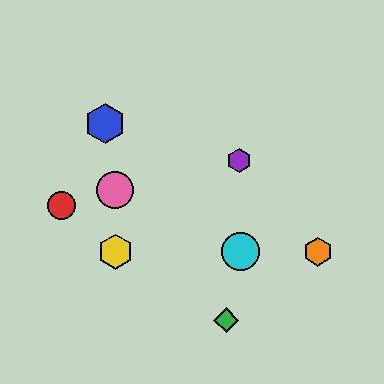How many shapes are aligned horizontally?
3 shapes (the yellow hexagon, the orange hexagon, the cyan circle) are aligned horizontally.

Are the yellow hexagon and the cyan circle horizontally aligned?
Yes, both are at y≈252.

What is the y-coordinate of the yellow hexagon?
The yellow hexagon is at y≈252.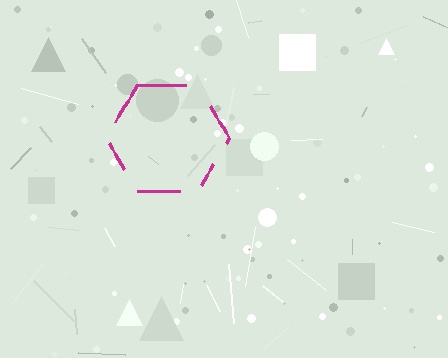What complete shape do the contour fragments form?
The contour fragments form a hexagon.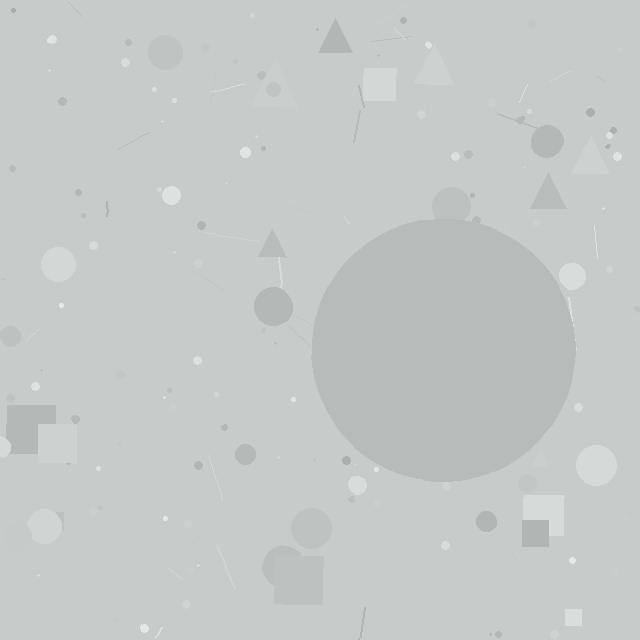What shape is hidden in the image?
A circle is hidden in the image.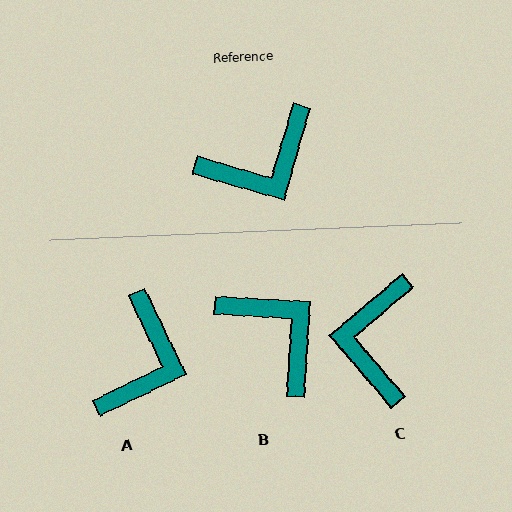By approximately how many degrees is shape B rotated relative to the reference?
Approximately 102 degrees counter-clockwise.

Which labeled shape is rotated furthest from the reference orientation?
C, about 123 degrees away.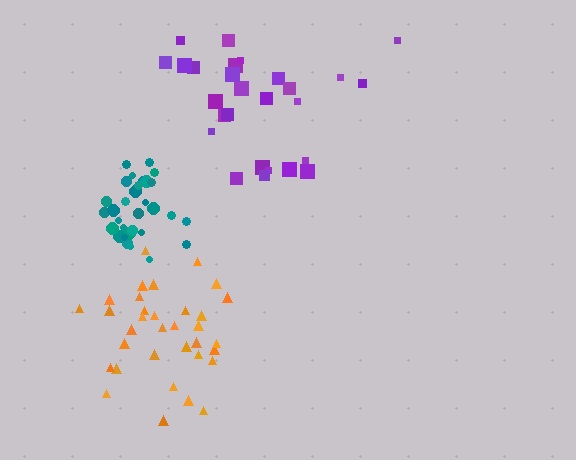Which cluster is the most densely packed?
Teal.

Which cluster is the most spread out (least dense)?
Purple.